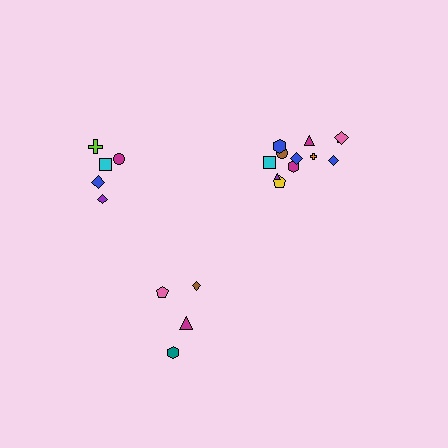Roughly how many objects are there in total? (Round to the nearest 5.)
Roughly 20 objects in total.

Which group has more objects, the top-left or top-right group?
The top-right group.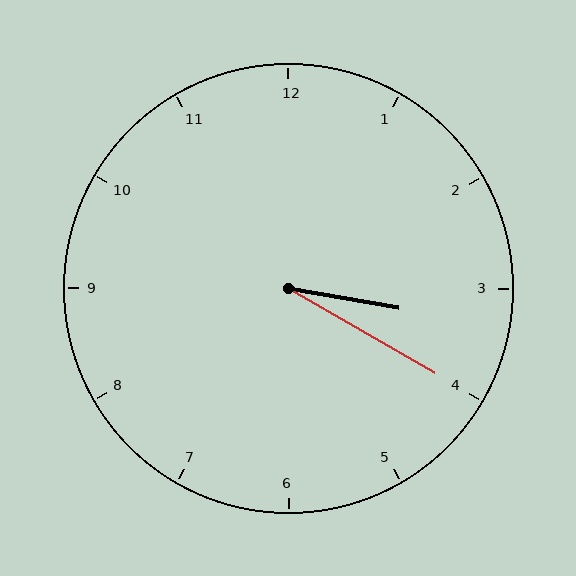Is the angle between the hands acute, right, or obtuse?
It is acute.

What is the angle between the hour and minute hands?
Approximately 20 degrees.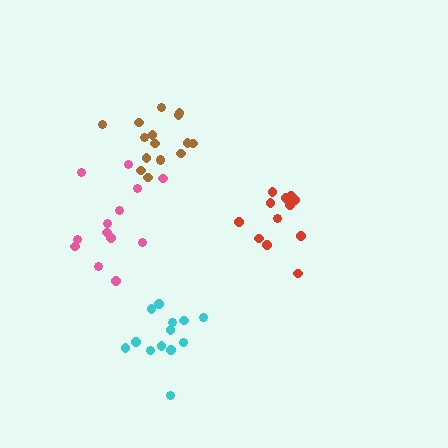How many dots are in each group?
Group 1: 13 dots, Group 2: 12 dots, Group 3: 16 dots, Group 4: 13 dots (54 total).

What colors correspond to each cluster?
The clusters are colored: pink, red, brown, cyan.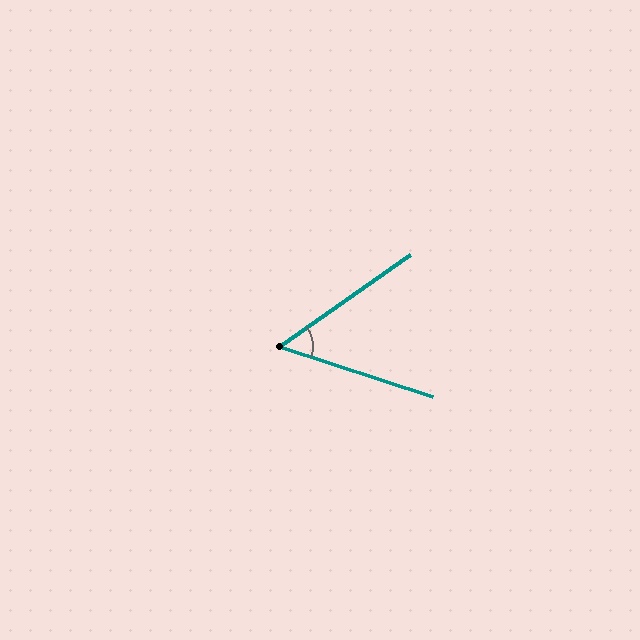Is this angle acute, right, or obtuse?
It is acute.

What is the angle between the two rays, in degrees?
Approximately 53 degrees.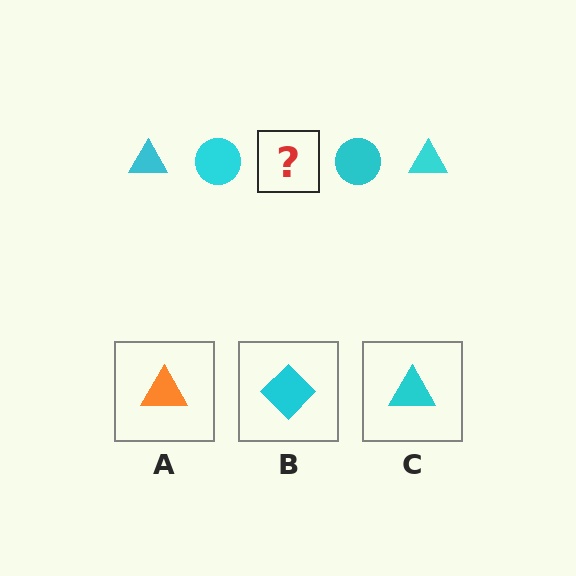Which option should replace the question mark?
Option C.